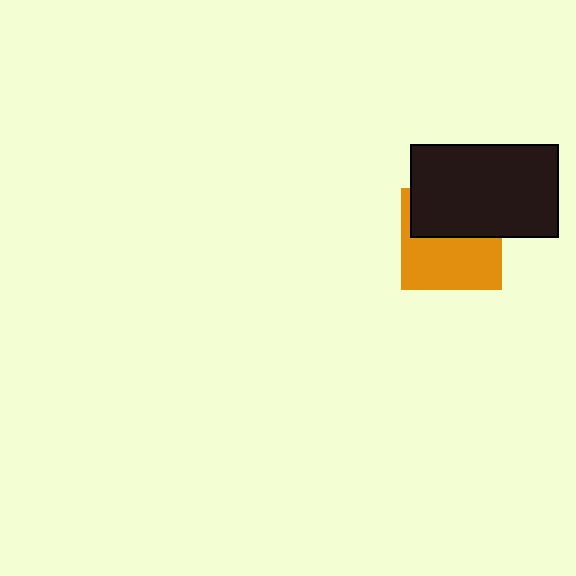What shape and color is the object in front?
The object in front is a black rectangle.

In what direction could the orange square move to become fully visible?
The orange square could move down. That would shift it out from behind the black rectangle entirely.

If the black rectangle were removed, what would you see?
You would see the complete orange square.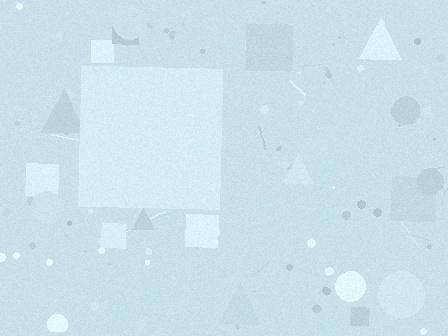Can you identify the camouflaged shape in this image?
The camouflaged shape is a square.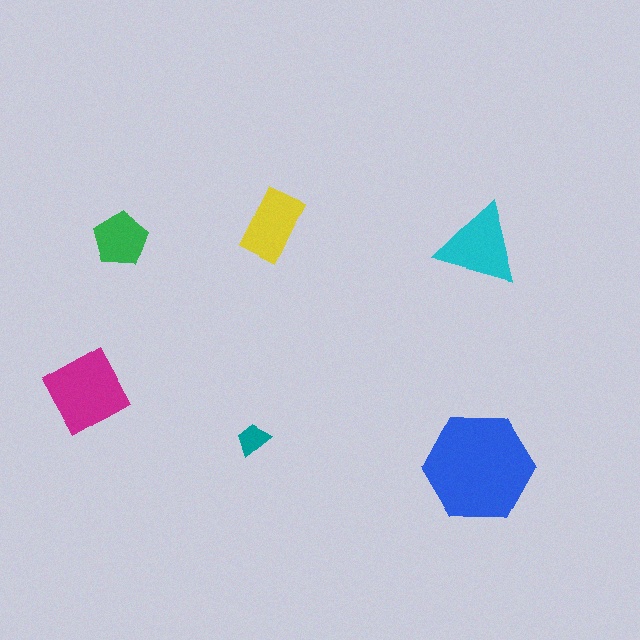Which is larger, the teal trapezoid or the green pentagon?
The green pentagon.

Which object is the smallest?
The teal trapezoid.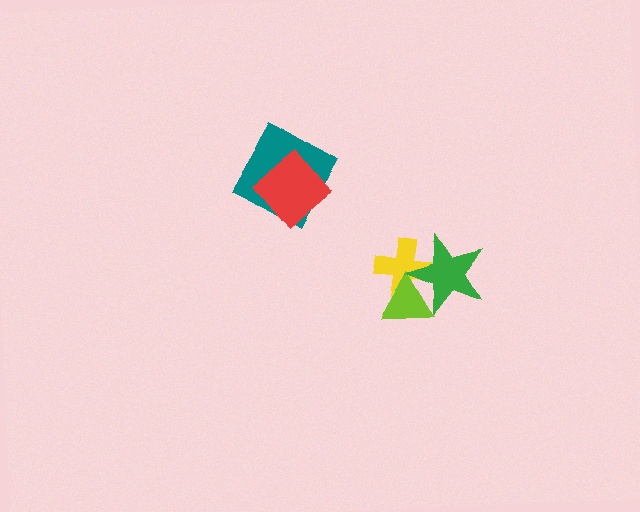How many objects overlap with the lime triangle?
2 objects overlap with the lime triangle.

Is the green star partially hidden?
No, no other shape covers it.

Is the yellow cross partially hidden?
Yes, it is partially covered by another shape.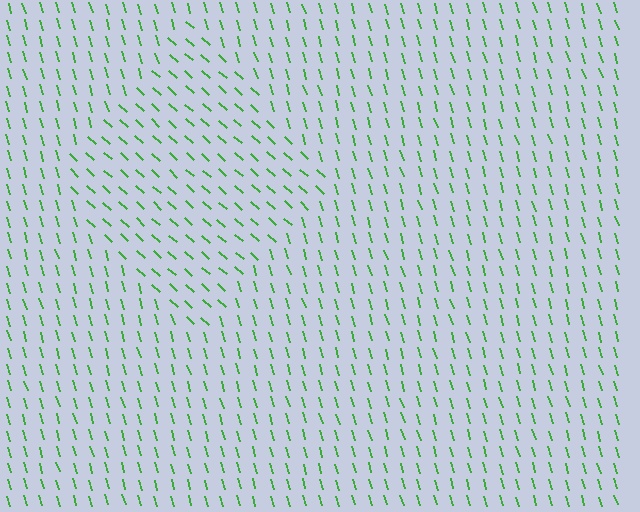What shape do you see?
I see a diamond.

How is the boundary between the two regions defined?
The boundary is defined purely by a change in line orientation (approximately 32 degrees difference). All lines are the same color and thickness.